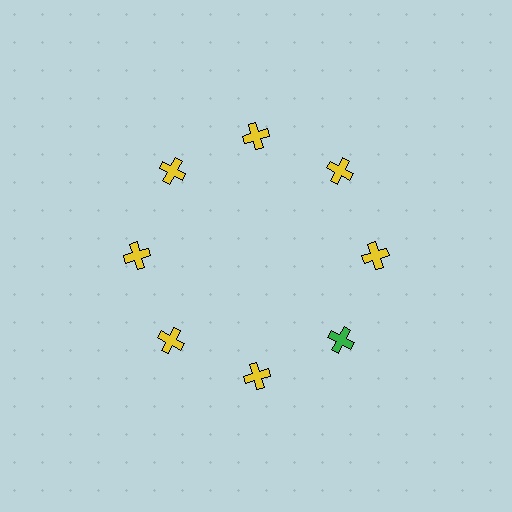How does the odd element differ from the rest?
It has a different color: green instead of yellow.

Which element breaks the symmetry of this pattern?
The green cross at roughly the 4 o'clock position breaks the symmetry. All other shapes are yellow crosses.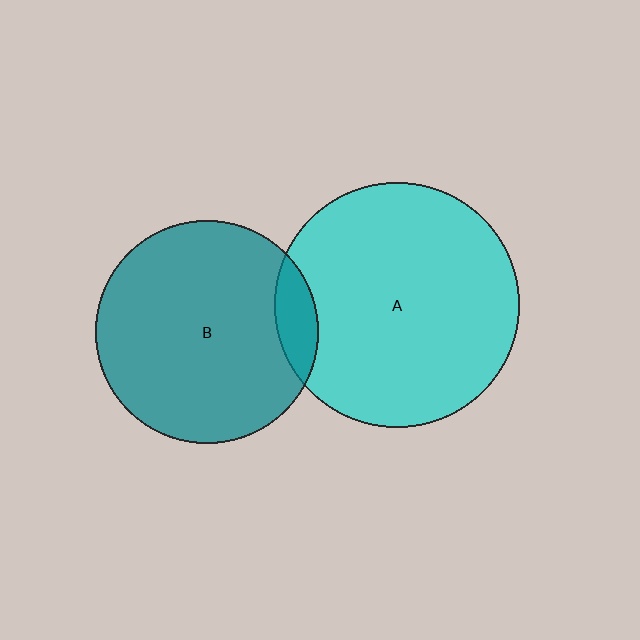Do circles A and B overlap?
Yes.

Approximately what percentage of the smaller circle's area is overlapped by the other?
Approximately 10%.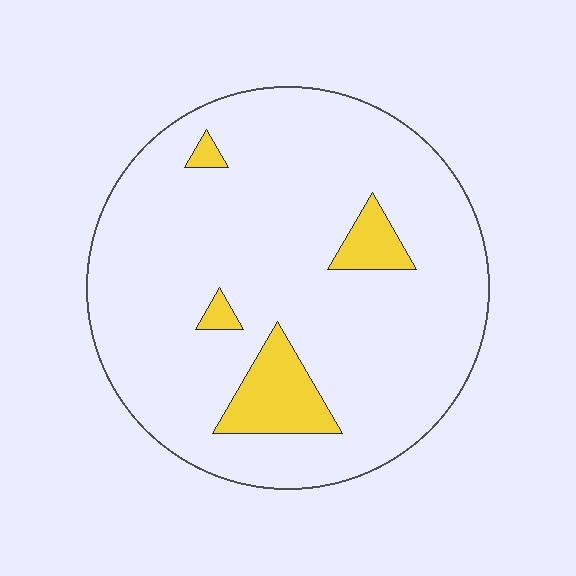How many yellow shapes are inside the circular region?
4.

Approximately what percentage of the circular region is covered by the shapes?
Approximately 10%.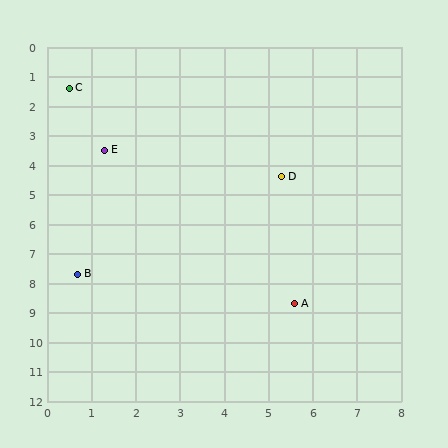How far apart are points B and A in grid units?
Points B and A are about 5.0 grid units apart.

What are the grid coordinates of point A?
Point A is at approximately (5.6, 8.7).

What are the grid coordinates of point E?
Point E is at approximately (1.3, 3.5).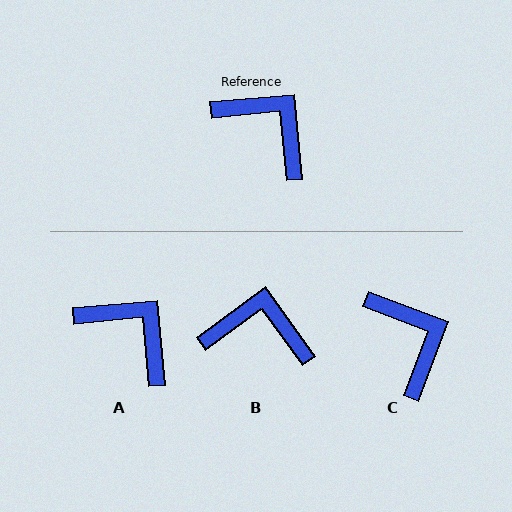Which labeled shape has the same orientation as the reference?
A.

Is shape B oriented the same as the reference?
No, it is off by about 31 degrees.